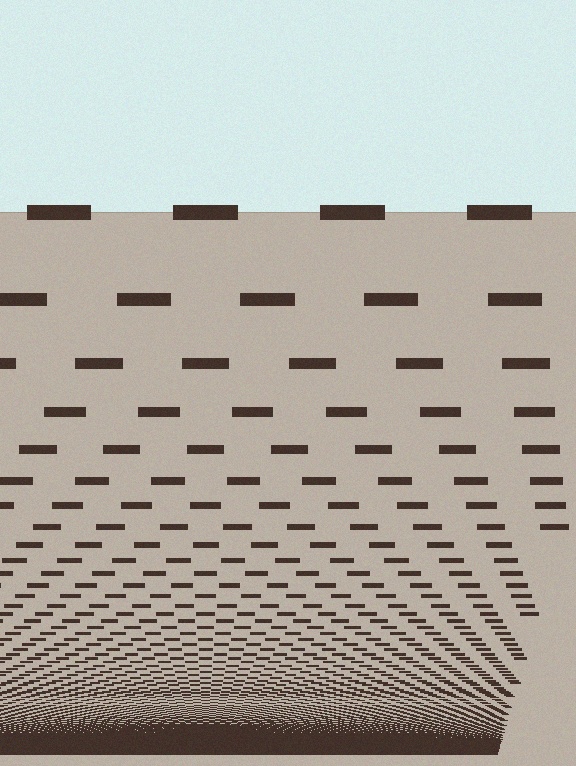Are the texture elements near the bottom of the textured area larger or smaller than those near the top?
Smaller. The gradient is inverted — elements near the bottom are smaller and denser.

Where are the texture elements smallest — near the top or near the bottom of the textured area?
Near the bottom.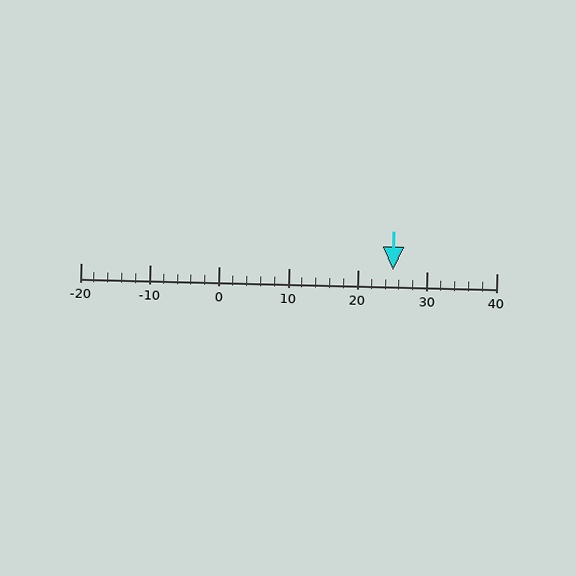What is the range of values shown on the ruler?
The ruler shows values from -20 to 40.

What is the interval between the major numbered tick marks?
The major tick marks are spaced 10 units apart.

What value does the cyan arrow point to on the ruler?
The cyan arrow points to approximately 25.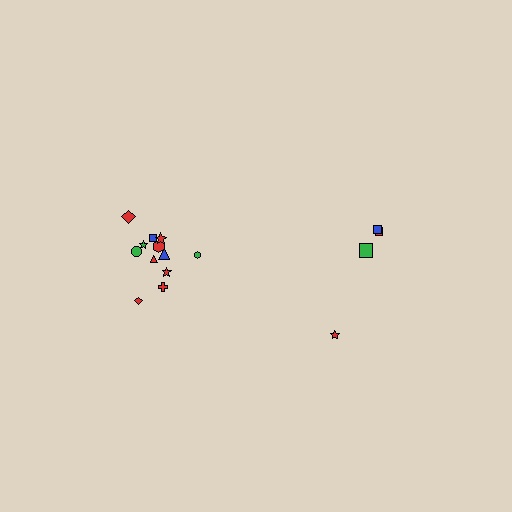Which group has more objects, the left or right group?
The left group.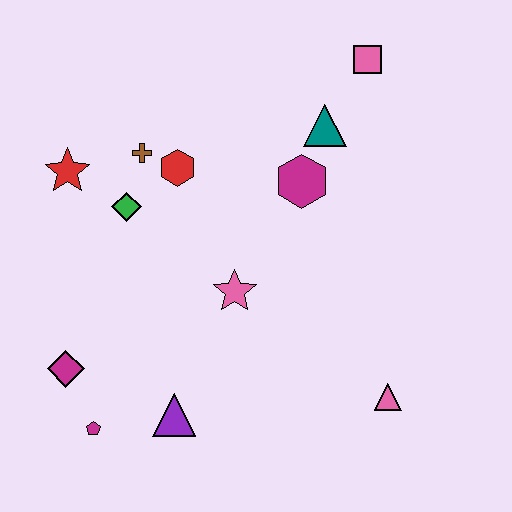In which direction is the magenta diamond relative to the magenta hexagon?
The magenta diamond is to the left of the magenta hexagon.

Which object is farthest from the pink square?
The magenta pentagon is farthest from the pink square.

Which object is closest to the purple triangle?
The magenta pentagon is closest to the purple triangle.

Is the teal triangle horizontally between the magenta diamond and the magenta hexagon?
No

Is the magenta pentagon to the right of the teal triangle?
No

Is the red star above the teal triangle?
No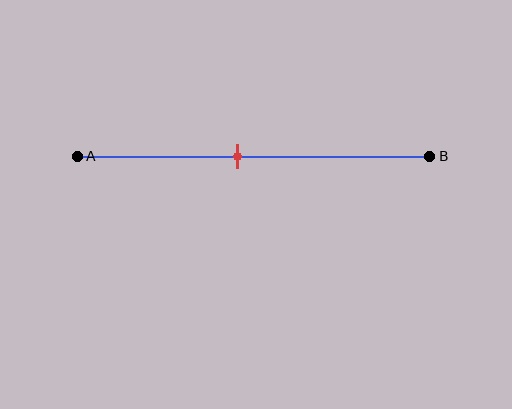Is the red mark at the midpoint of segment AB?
No, the mark is at about 45% from A, not at the 50% midpoint.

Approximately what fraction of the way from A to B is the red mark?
The red mark is approximately 45% of the way from A to B.